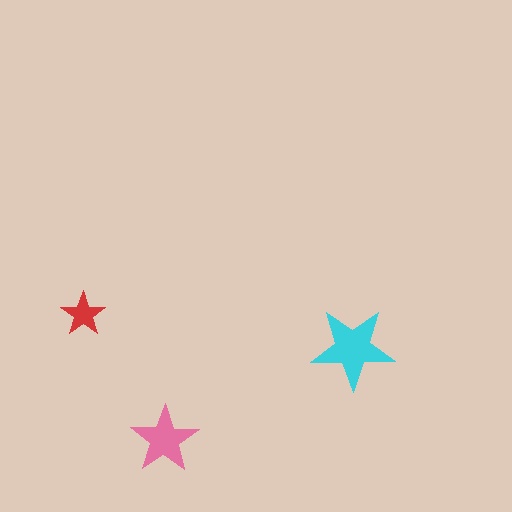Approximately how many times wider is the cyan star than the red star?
About 2 times wider.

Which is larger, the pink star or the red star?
The pink one.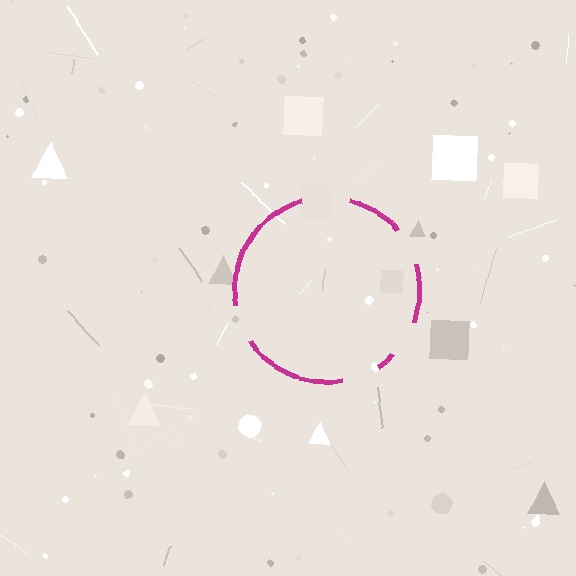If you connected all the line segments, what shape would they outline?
They would outline a circle.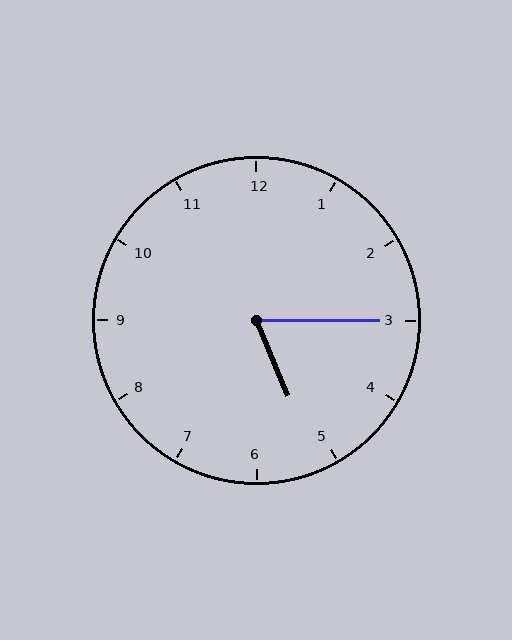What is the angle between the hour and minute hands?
Approximately 68 degrees.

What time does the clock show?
5:15.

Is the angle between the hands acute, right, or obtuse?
It is acute.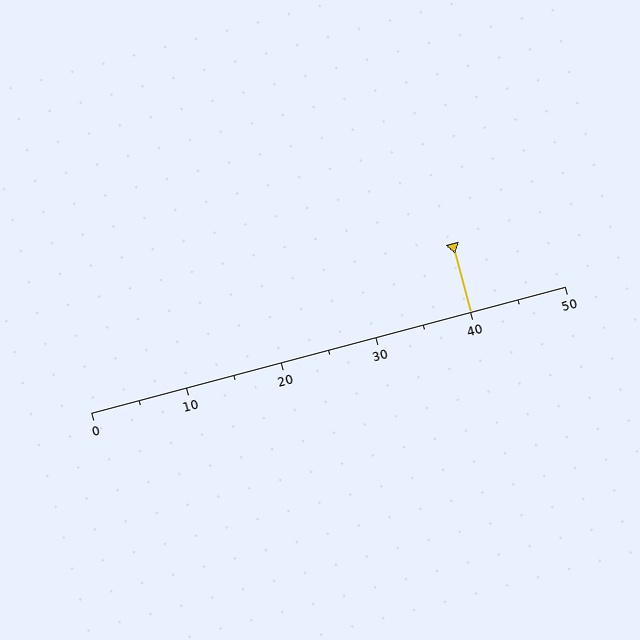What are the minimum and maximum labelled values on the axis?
The axis runs from 0 to 50.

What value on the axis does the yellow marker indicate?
The marker indicates approximately 40.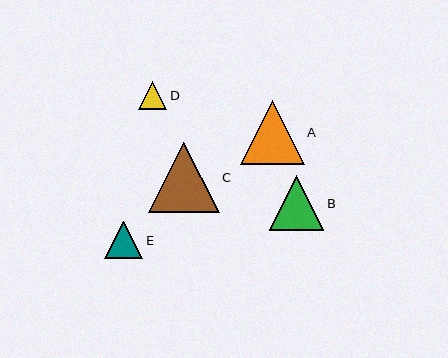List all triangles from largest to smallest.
From largest to smallest: C, A, B, E, D.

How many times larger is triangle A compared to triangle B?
Triangle A is approximately 1.2 times the size of triangle B.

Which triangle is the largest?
Triangle C is the largest with a size of approximately 70 pixels.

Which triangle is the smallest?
Triangle D is the smallest with a size of approximately 28 pixels.